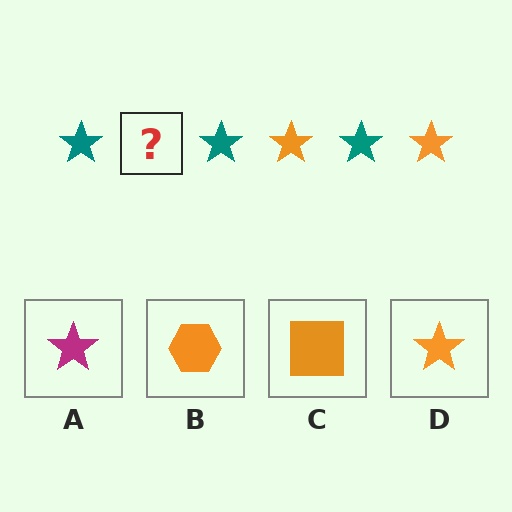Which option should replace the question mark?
Option D.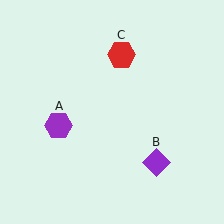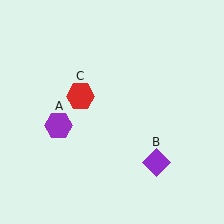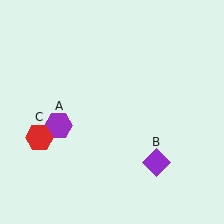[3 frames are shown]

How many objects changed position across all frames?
1 object changed position: red hexagon (object C).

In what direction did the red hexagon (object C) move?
The red hexagon (object C) moved down and to the left.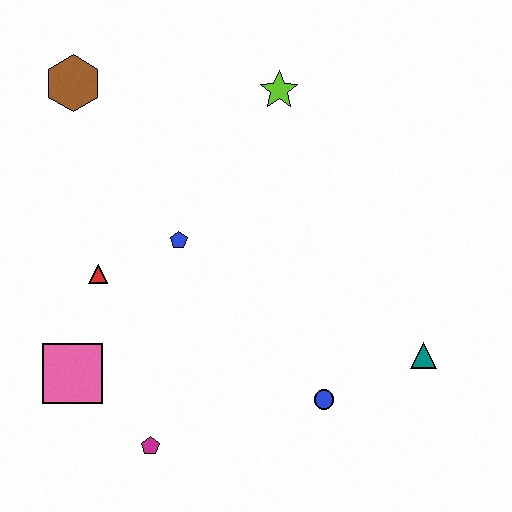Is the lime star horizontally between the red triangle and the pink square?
No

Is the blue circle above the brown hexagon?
No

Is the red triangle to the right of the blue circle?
No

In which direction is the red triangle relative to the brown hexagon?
The red triangle is below the brown hexagon.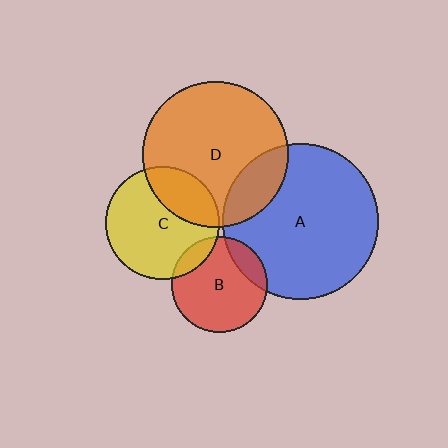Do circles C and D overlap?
Yes.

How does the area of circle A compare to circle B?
Approximately 2.6 times.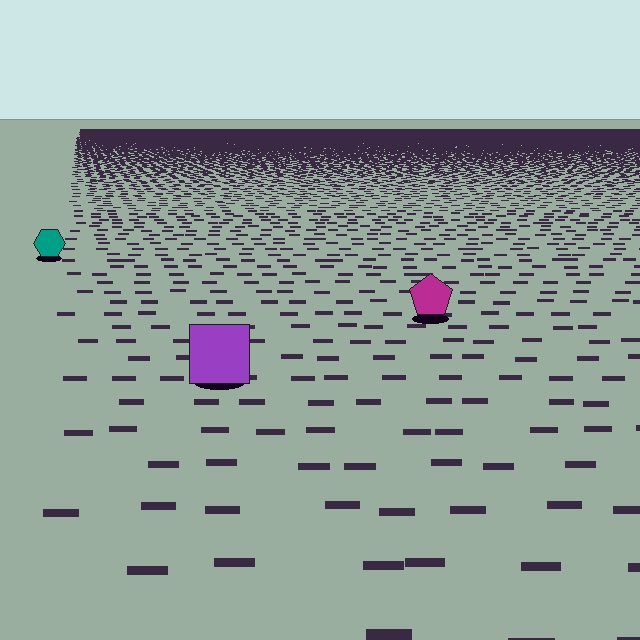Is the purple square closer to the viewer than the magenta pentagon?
Yes. The purple square is closer — you can tell from the texture gradient: the ground texture is coarser near it.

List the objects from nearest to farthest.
From nearest to farthest: the purple square, the magenta pentagon, the teal hexagon.